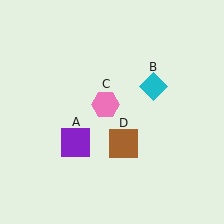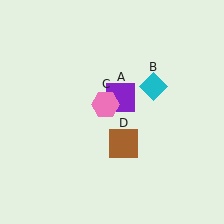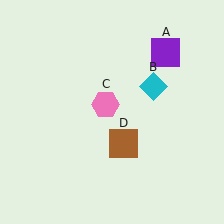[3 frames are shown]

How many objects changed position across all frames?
1 object changed position: purple square (object A).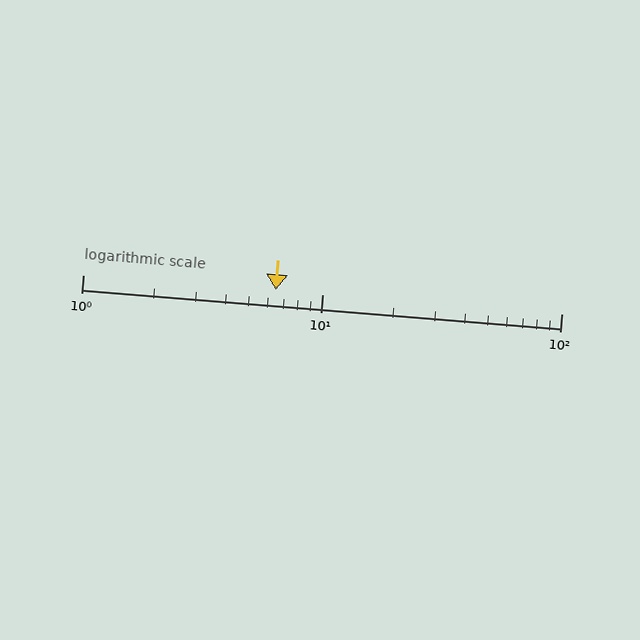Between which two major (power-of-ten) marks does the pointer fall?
The pointer is between 1 and 10.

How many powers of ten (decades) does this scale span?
The scale spans 2 decades, from 1 to 100.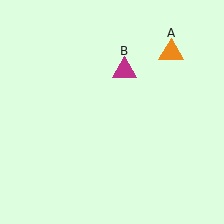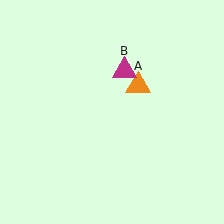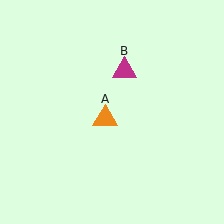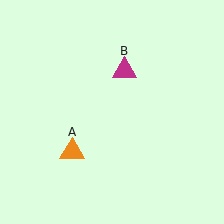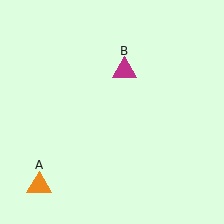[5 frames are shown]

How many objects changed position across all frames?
1 object changed position: orange triangle (object A).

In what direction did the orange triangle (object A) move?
The orange triangle (object A) moved down and to the left.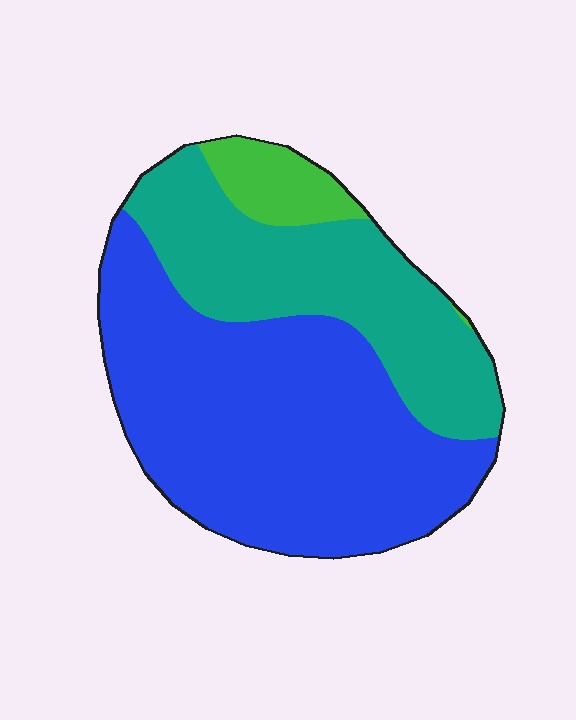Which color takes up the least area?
Green, at roughly 10%.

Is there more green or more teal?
Teal.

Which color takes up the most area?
Blue, at roughly 60%.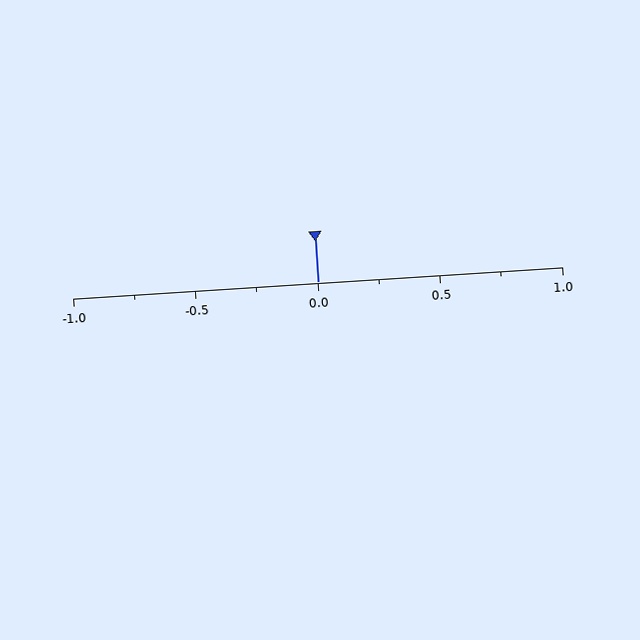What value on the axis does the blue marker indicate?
The marker indicates approximately 0.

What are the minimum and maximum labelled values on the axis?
The axis runs from -1.0 to 1.0.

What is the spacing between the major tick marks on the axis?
The major ticks are spaced 0.5 apart.